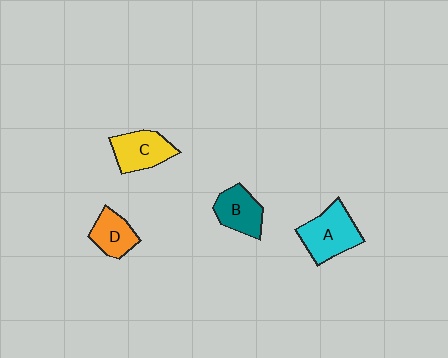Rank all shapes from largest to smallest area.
From largest to smallest: A (cyan), C (yellow), B (teal), D (orange).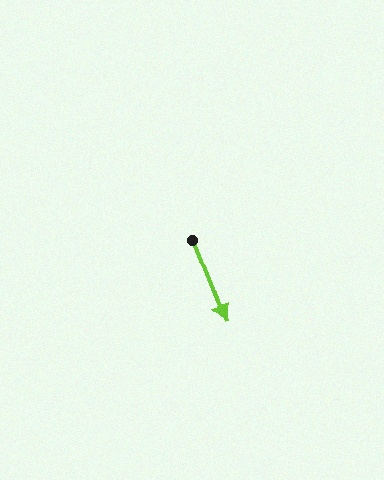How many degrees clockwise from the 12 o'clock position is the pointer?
Approximately 158 degrees.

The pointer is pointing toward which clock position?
Roughly 5 o'clock.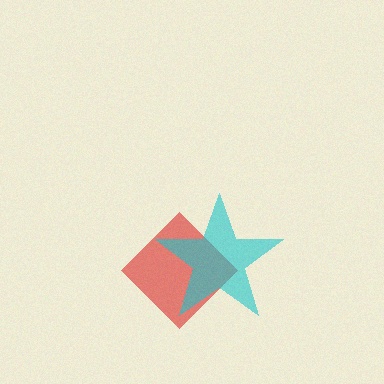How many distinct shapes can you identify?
There are 2 distinct shapes: a red diamond, a cyan star.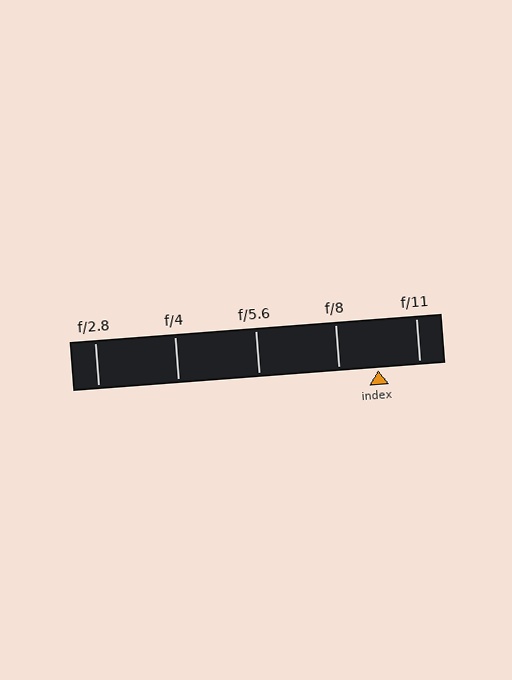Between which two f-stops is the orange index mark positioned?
The index mark is between f/8 and f/11.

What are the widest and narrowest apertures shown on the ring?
The widest aperture shown is f/2.8 and the narrowest is f/11.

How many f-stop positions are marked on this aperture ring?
There are 5 f-stop positions marked.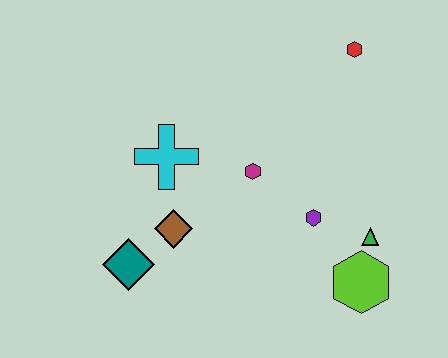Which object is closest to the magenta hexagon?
The purple hexagon is closest to the magenta hexagon.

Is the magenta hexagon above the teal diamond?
Yes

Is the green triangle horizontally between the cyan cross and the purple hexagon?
No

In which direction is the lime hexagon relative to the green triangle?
The lime hexagon is below the green triangle.